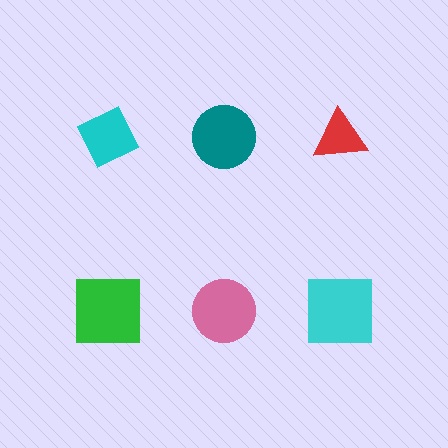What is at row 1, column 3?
A red triangle.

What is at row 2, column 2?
A pink circle.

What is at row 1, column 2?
A teal circle.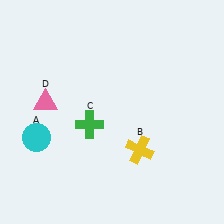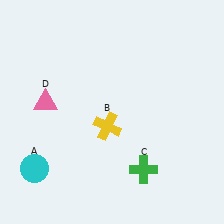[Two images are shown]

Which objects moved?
The objects that moved are: the cyan circle (A), the yellow cross (B), the green cross (C).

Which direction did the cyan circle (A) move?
The cyan circle (A) moved down.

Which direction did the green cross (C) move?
The green cross (C) moved right.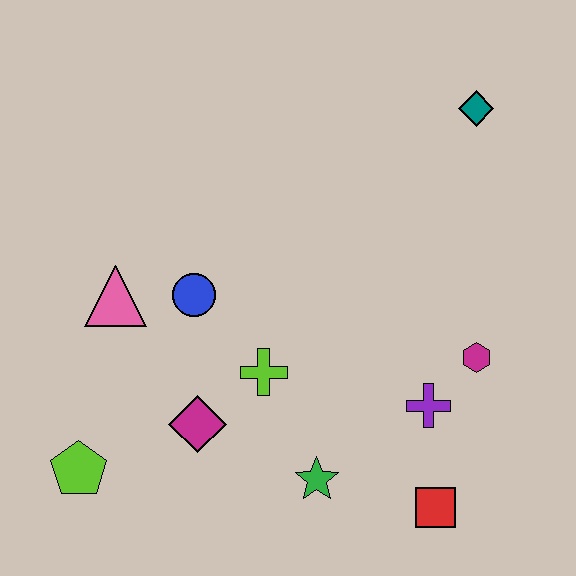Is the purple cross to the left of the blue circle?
No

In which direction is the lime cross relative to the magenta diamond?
The lime cross is to the right of the magenta diamond.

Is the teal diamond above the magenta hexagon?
Yes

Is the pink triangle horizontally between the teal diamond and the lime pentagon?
Yes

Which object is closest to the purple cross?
The magenta hexagon is closest to the purple cross.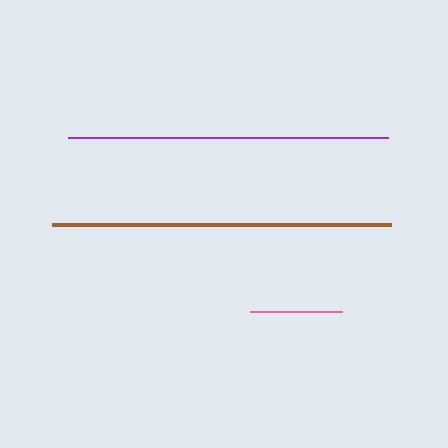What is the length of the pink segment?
The pink segment is approximately 92 pixels long.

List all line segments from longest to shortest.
From longest to shortest: brown, purple, pink.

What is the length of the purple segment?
The purple segment is approximately 321 pixels long.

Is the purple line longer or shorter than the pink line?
The purple line is longer than the pink line.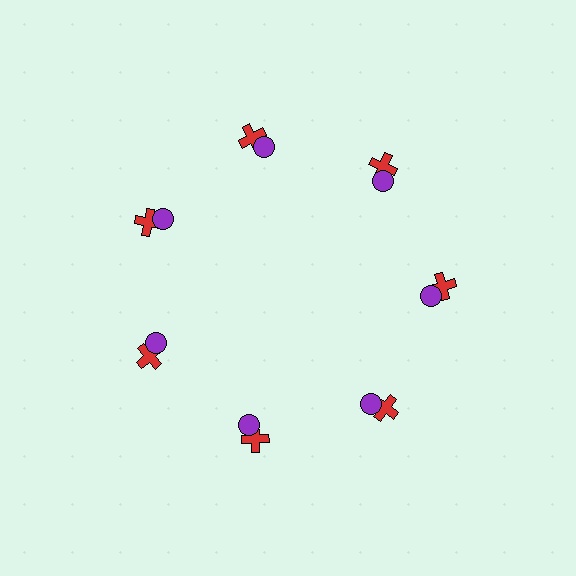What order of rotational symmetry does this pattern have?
This pattern has 7-fold rotational symmetry.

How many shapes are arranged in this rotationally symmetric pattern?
There are 14 shapes, arranged in 7 groups of 2.